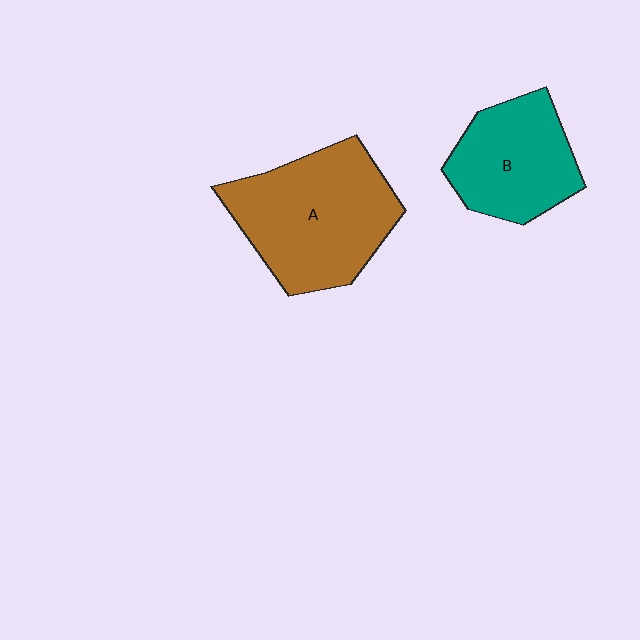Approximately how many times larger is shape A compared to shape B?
Approximately 1.4 times.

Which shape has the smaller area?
Shape B (teal).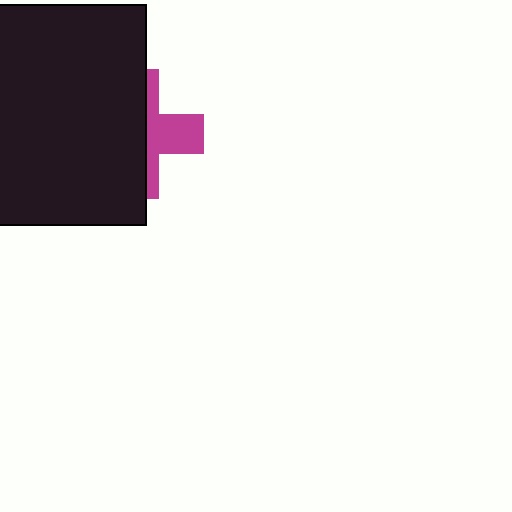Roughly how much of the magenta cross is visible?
A small part of it is visible (roughly 38%).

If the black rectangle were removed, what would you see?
You would see the complete magenta cross.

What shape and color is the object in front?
The object in front is a black rectangle.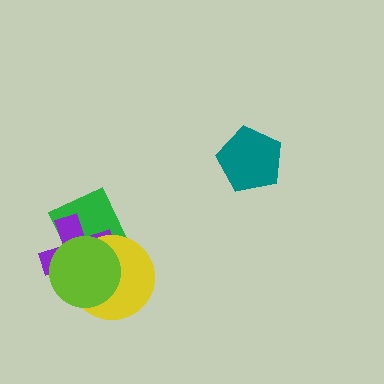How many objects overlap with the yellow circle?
3 objects overlap with the yellow circle.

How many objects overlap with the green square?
3 objects overlap with the green square.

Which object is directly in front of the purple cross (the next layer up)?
The yellow circle is directly in front of the purple cross.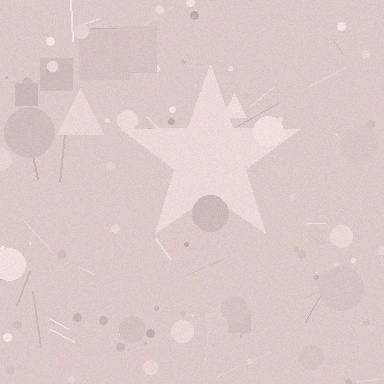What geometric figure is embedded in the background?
A star is embedded in the background.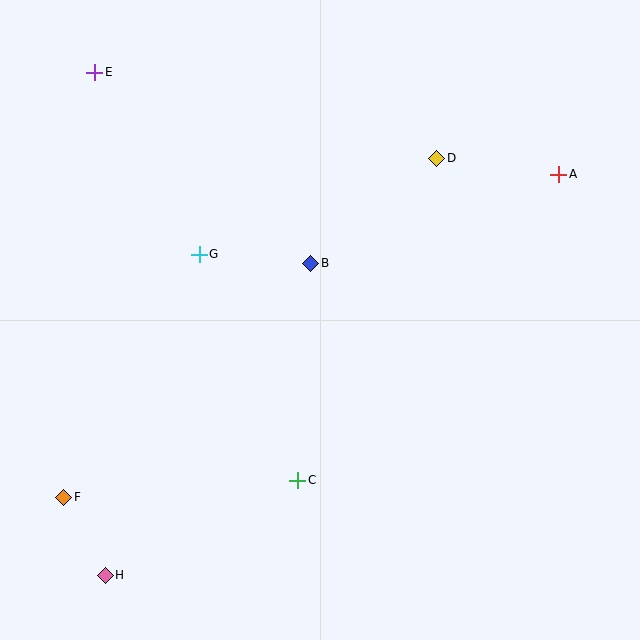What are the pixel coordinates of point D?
Point D is at (437, 158).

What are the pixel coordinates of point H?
Point H is at (105, 575).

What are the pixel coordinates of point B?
Point B is at (311, 263).